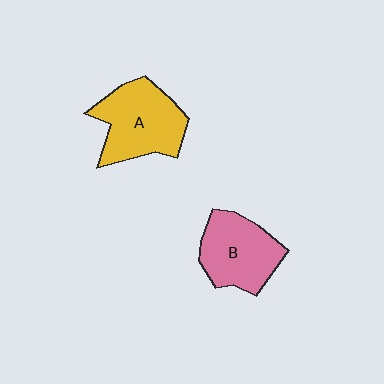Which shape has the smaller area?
Shape B (pink).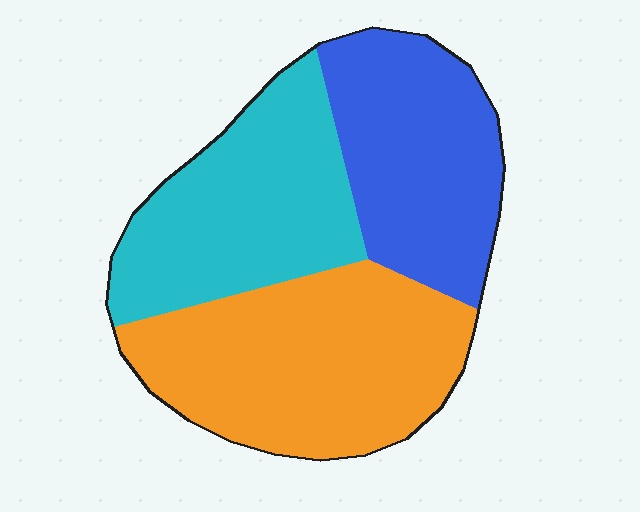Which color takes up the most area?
Orange, at roughly 40%.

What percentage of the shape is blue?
Blue takes up between a quarter and a half of the shape.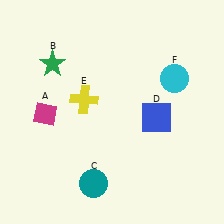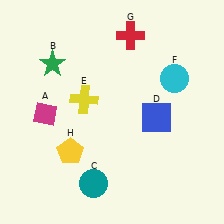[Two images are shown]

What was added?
A red cross (G), a yellow pentagon (H) were added in Image 2.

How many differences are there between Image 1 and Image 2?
There are 2 differences between the two images.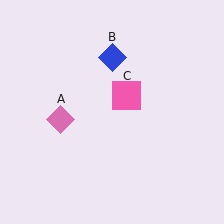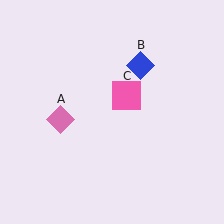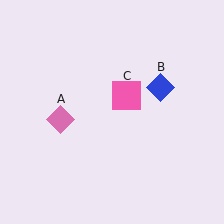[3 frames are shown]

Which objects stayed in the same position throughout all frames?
Pink diamond (object A) and pink square (object C) remained stationary.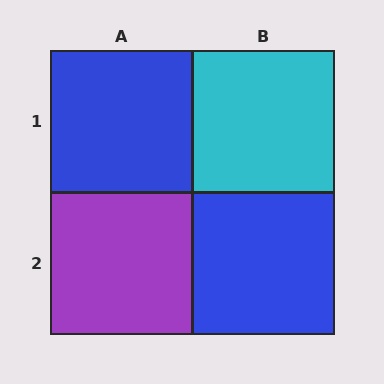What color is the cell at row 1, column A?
Blue.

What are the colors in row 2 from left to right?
Purple, blue.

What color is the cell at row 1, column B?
Cyan.